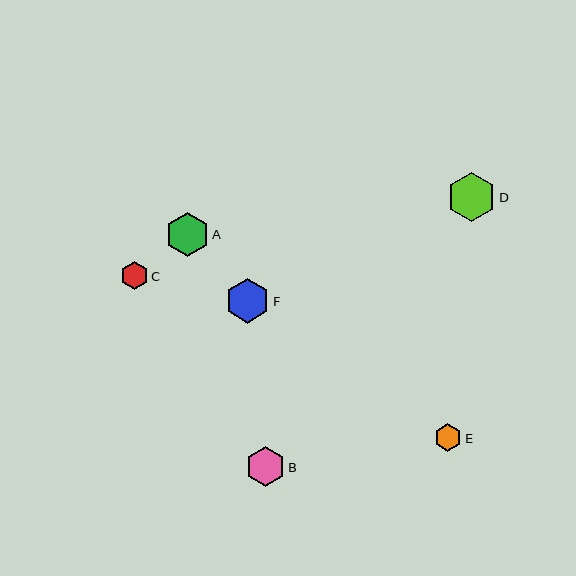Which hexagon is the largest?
Hexagon D is the largest with a size of approximately 49 pixels.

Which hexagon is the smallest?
Hexagon E is the smallest with a size of approximately 27 pixels.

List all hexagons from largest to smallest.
From largest to smallest: D, F, A, B, C, E.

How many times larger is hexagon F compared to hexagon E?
Hexagon F is approximately 1.6 times the size of hexagon E.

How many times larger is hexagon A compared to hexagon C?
Hexagon A is approximately 1.6 times the size of hexagon C.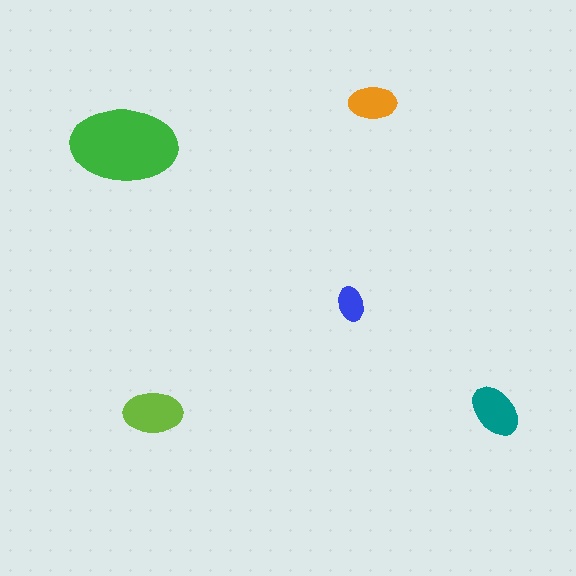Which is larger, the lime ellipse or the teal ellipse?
The lime one.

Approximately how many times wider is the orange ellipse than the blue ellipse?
About 1.5 times wider.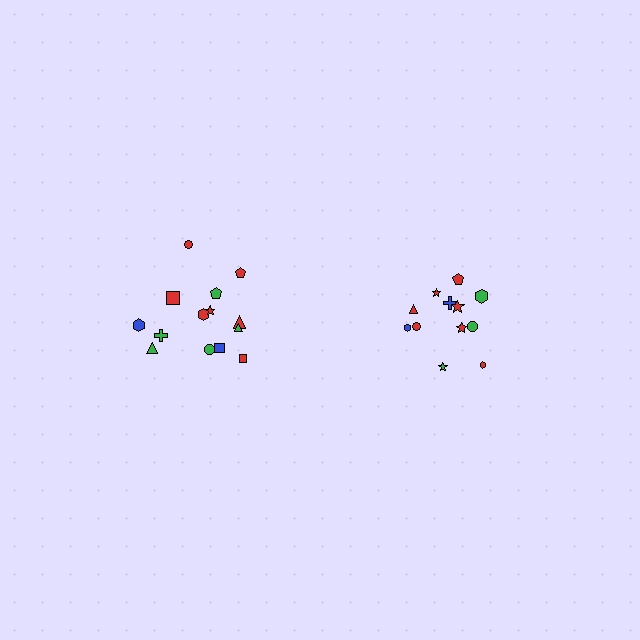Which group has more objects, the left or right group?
The left group.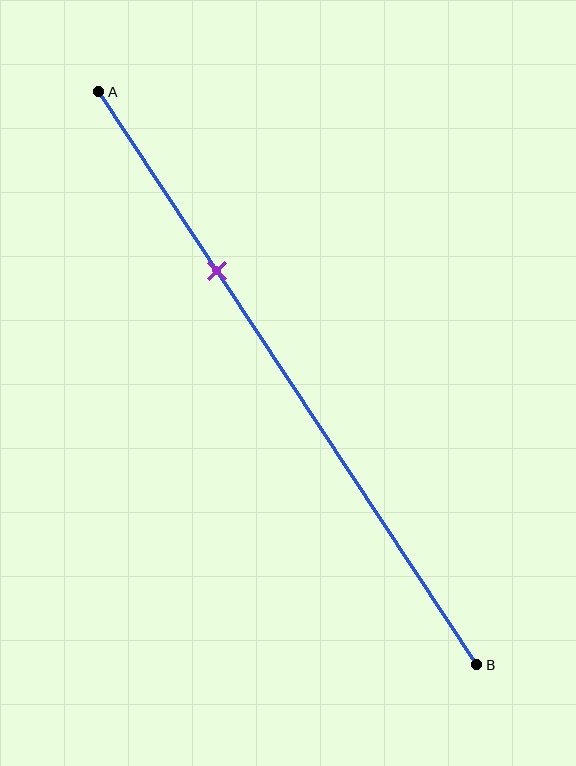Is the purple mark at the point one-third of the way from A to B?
Yes, the mark is approximately at the one-third point.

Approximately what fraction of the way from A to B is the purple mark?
The purple mark is approximately 30% of the way from A to B.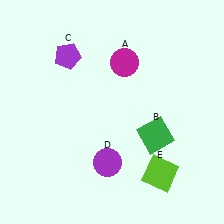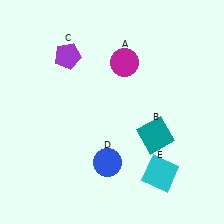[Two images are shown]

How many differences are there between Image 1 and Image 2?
There are 3 differences between the two images.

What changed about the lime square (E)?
In Image 1, E is lime. In Image 2, it changed to cyan.